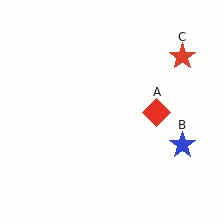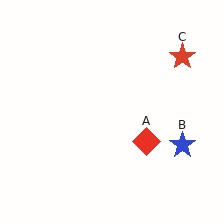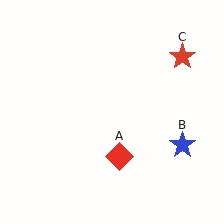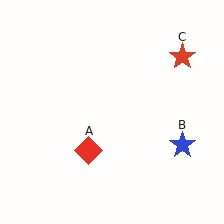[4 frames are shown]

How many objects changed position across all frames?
1 object changed position: red diamond (object A).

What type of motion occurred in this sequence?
The red diamond (object A) rotated clockwise around the center of the scene.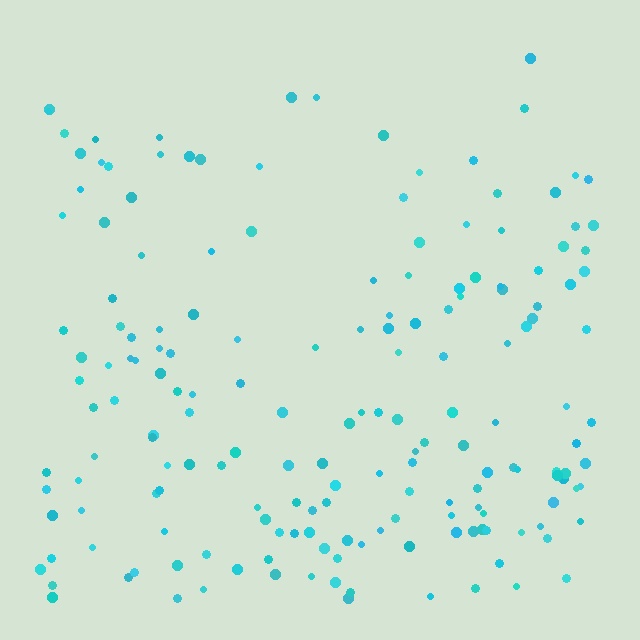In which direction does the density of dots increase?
From top to bottom, with the bottom side densest.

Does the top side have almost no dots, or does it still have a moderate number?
Still a moderate number, just noticeably fewer than the bottom.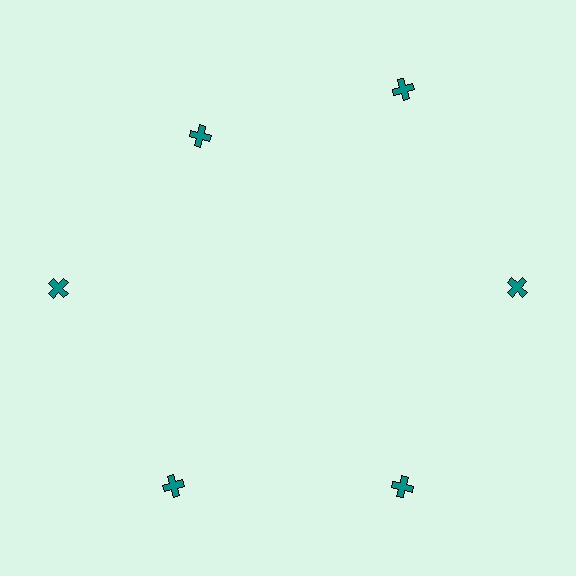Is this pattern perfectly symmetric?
No. The 6 teal crosses are arranged in a ring, but one element near the 11 o'clock position is pulled inward toward the center, breaking the 6-fold rotational symmetry.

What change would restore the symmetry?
The symmetry would be restored by moving it outward, back onto the ring so that all 6 crosses sit at equal angles and equal distance from the center.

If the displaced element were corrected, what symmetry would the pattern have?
It would have 6-fold rotational symmetry — the pattern would map onto itself every 60 degrees.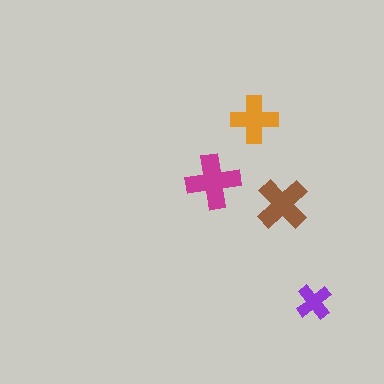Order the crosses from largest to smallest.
the magenta one, the brown one, the orange one, the purple one.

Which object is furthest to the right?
The purple cross is rightmost.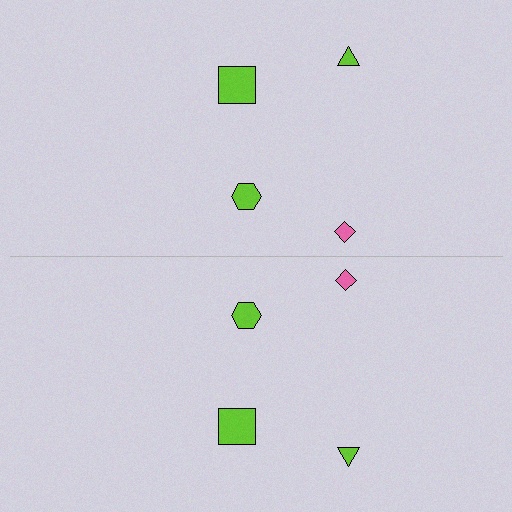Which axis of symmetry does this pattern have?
The pattern has a horizontal axis of symmetry running through the center of the image.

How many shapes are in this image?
There are 8 shapes in this image.